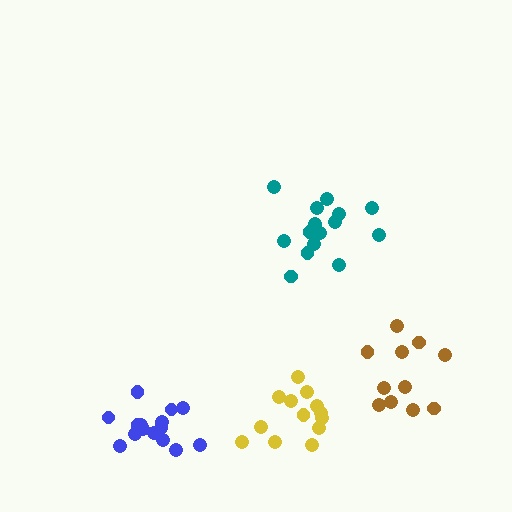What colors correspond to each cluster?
The clusters are colored: blue, yellow, teal, brown.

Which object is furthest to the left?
The blue cluster is leftmost.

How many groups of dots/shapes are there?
There are 4 groups.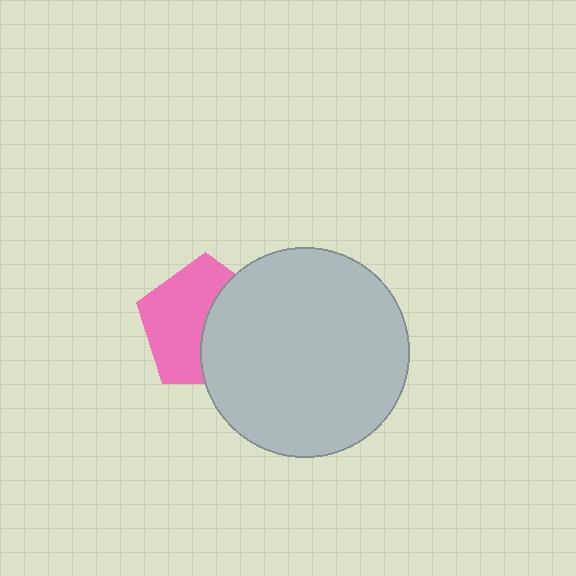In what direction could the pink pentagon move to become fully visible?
The pink pentagon could move left. That would shift it out from behind the light gray circle entirely.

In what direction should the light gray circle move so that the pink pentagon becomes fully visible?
The light gray circle should move right. That is the shortest direction to clear the overlap and leave the pink pentagon fully visible.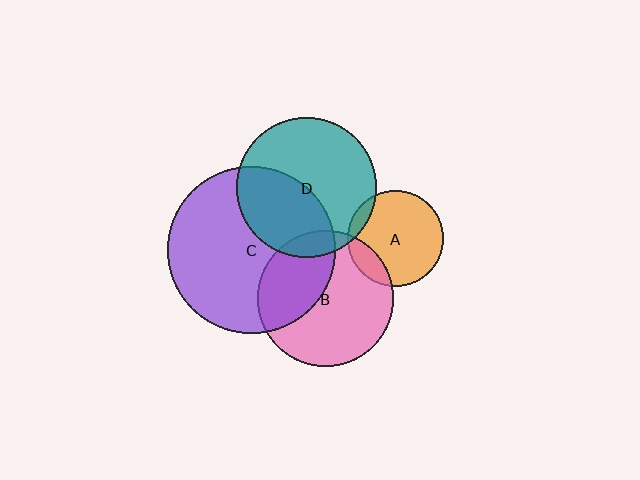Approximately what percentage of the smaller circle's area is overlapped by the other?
Approximately 10%.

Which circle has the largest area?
Circle C (purple).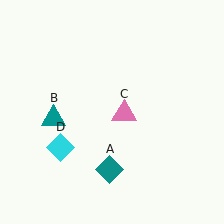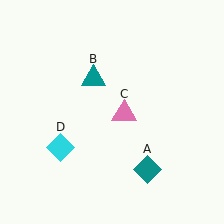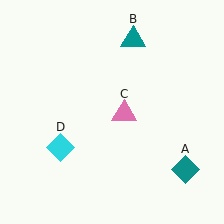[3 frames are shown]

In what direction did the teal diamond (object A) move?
The teal diamond (object A) moved right.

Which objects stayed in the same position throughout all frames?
Pink triangle (object C) and cyan diamond (object D) remained stationary.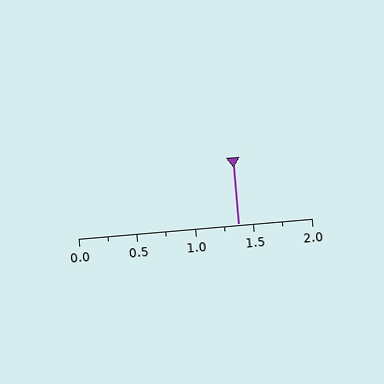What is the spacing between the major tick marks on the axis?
The major ticks are spaced 0.5 apart.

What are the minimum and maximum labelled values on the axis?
The axis runs from 0.0 to 2.0.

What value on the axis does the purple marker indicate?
The marker indicates approximately 1.38.